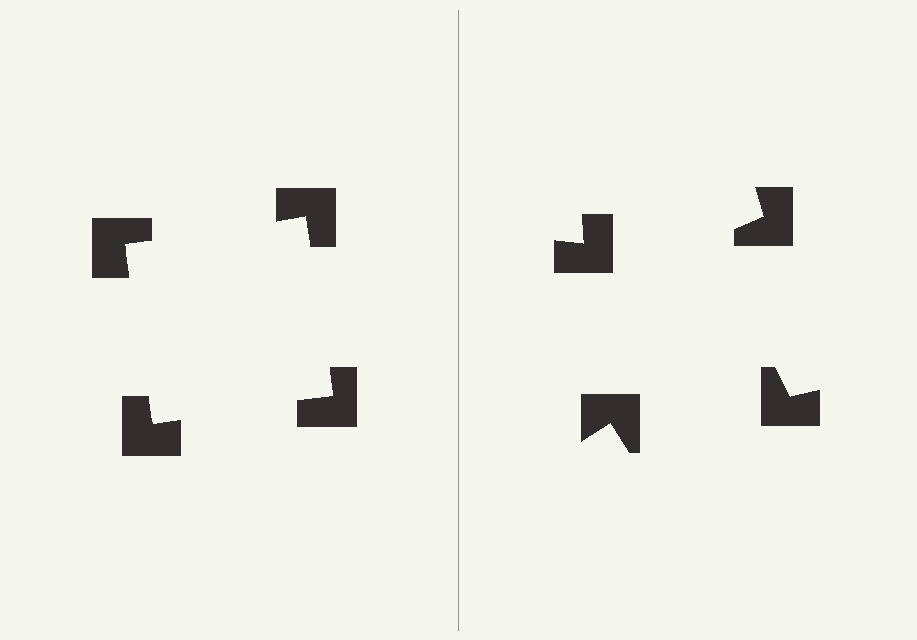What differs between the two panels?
The notched squares are positioned identically on both sides; only the wedge orientations differ. On the left they align to a square; on the right they are misaligned.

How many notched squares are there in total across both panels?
8 — 4 on each side.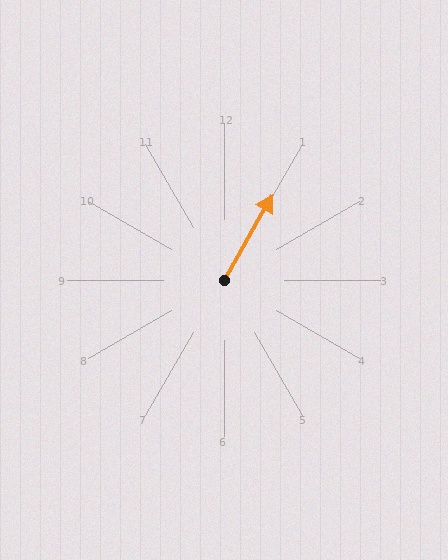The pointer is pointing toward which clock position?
Roughly 1 o'clock.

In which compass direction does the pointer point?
Northeast.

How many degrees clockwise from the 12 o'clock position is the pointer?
Approximately 29 degrees.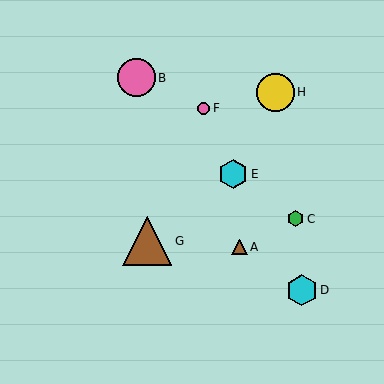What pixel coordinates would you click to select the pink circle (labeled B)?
Click at (136, 78) to select the pink circle B.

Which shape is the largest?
The brown triangle (labeled G) is the largest.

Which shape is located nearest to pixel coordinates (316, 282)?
The cyan hexagon (labeled D) at (302, 290) is nearest to that location.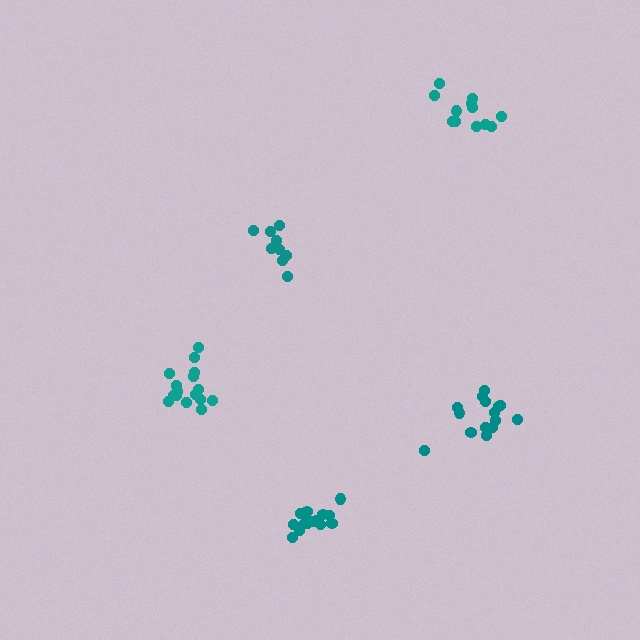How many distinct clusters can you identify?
There are 5 distinct clusters.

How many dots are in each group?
Group 1: 10 dots, Group 2: 12 dots, Group 3: 16 dots, Group 4: 15 dots, Group 5: 15 dots (68 total).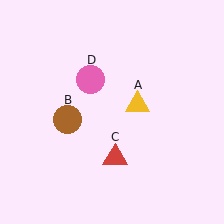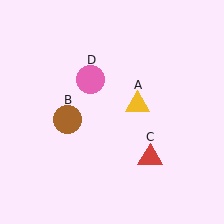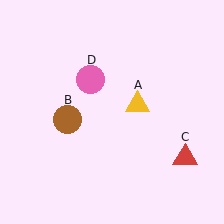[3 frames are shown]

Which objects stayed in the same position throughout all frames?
Yellow triangle (object A) and brown circle (object B) and pink circle (object D) remained stationary.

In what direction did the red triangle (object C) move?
The red triangle (object C) moved right.